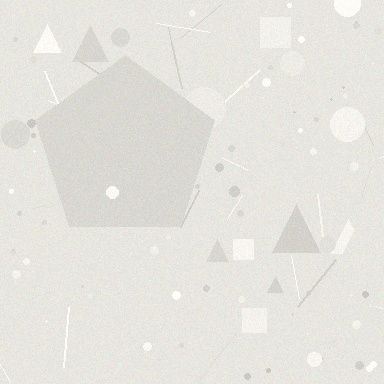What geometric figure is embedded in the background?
A pentagon is embedded in the background.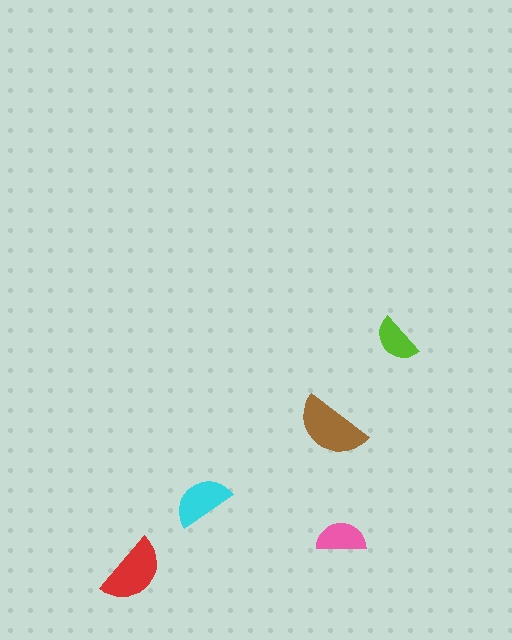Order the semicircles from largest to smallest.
the brown one, the red one, the cyan one, the pink one, the lime one.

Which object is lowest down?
The red semicircle is bottommost.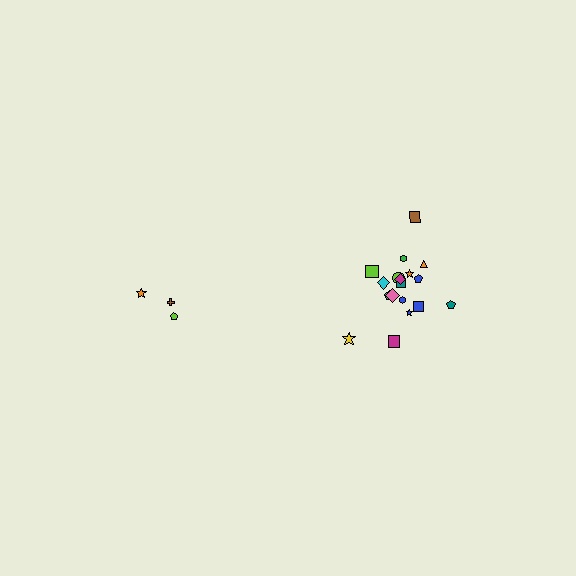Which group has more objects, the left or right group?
The right group.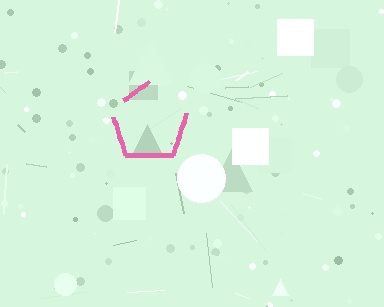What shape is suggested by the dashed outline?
The dashed outline suggests a pentagon.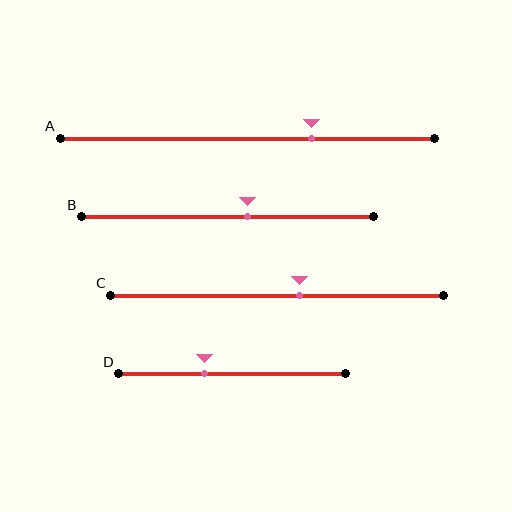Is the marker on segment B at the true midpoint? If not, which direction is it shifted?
No, the marker on segment B is shifted to the right by about 7% of the segment length.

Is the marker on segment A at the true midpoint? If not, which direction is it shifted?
No, the marker on segment A is shifted to the right by about 17% of the segment length.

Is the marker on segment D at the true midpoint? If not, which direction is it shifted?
No, the marker on segment D is shifted to the left by about 12% of the segment length.